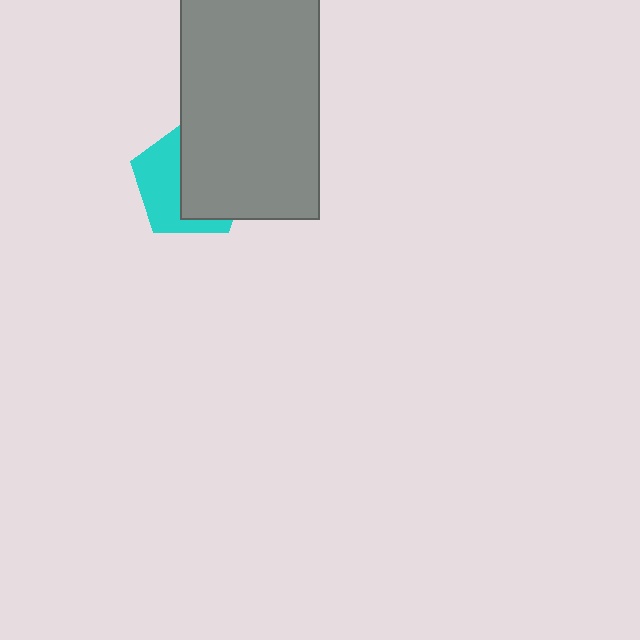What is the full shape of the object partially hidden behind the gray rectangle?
The partially hidden object is a cyan pentagon.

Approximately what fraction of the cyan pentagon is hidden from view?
Roughly 56% of the cyan pentagon is hidden behind the gray rectangle.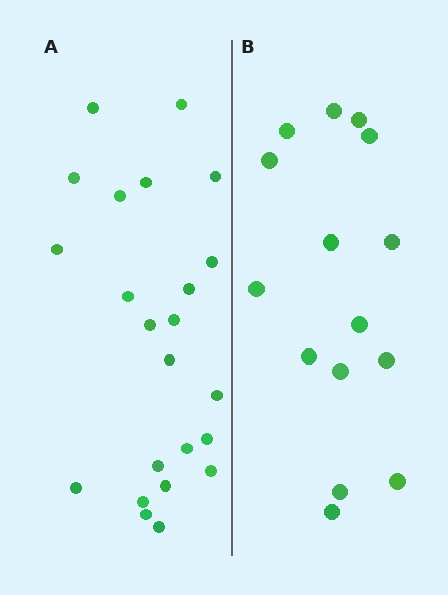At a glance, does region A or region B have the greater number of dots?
Region A (the left region) has more dots.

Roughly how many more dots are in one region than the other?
Region A has roughly 8 or so more dots than region B.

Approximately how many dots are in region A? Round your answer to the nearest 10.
About 20 dots. (The exact count is 23, which rounds to 20.)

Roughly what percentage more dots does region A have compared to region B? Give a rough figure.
About 55% more.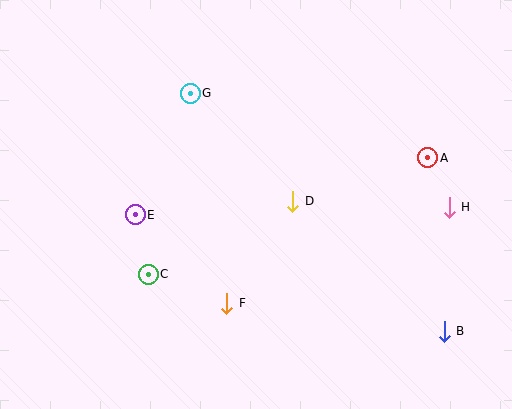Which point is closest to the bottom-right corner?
Point B is closest to the bottom-right corner.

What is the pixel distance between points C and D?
The distance between C and D is 162 pixels.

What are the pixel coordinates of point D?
Point D is at (293, 201).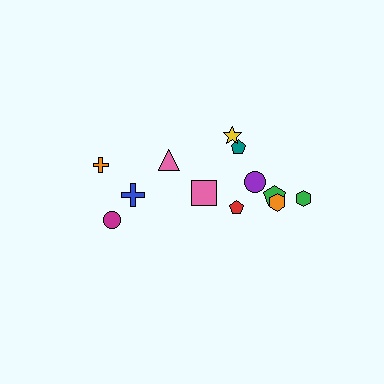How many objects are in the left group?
There are 4 objects.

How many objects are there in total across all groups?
There are 12 objects.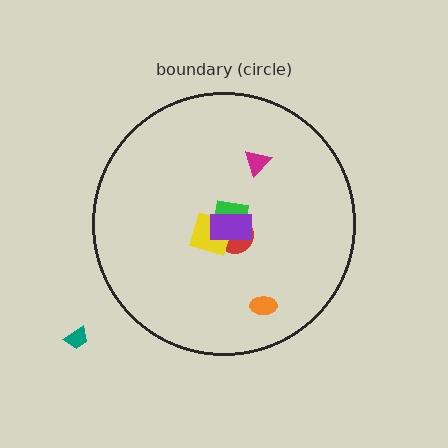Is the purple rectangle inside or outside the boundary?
Inside.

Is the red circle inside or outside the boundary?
Inside.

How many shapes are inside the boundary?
6 inside, 1 outside.